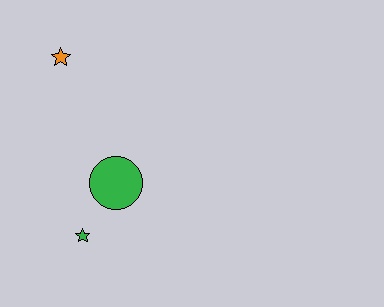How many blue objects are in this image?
There are no blue objects.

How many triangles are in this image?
There are no triangles.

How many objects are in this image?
There are 3 objects.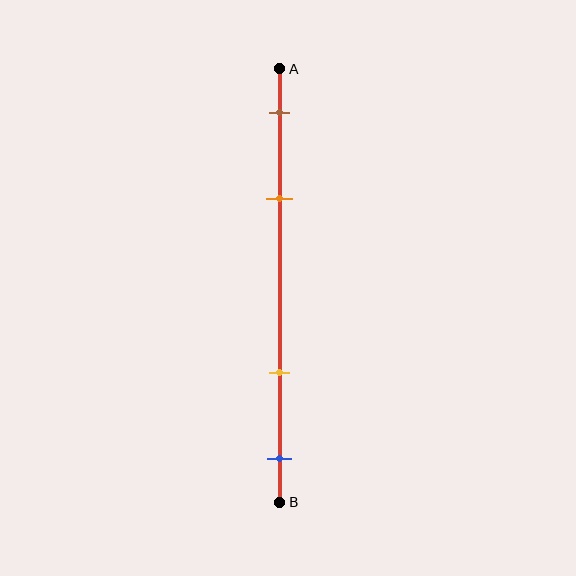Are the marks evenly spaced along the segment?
No, the marks are not evenly spaced.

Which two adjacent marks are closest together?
The brown and orange marks are the closest adjacent pair.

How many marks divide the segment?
There are 4 marks dividing the segment.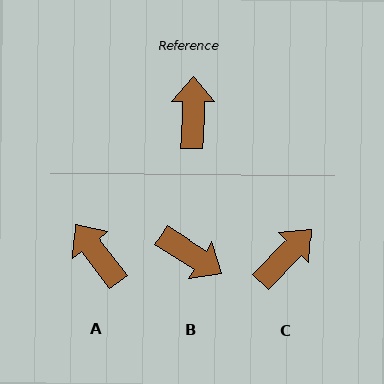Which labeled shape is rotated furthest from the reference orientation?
B, about 122 degrees away.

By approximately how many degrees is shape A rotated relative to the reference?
Approximately 39 degrees counter-clockwise.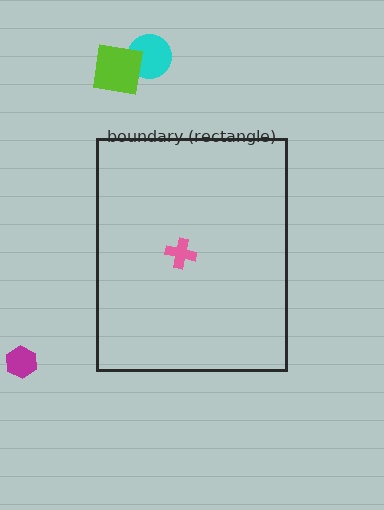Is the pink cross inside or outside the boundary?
Inside.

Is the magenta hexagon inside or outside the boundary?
Outside.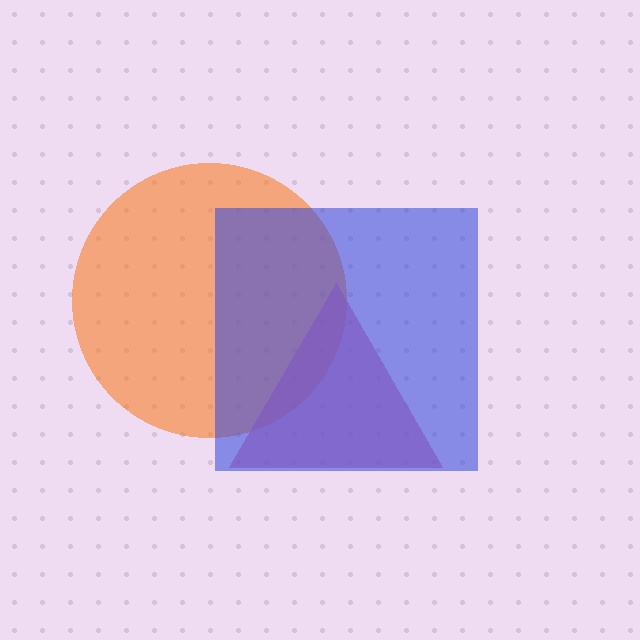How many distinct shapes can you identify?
There are 3 distinct shapes: an orange circle, a pink triangle, a blue square.